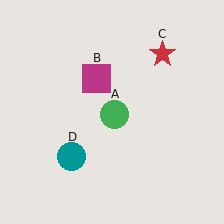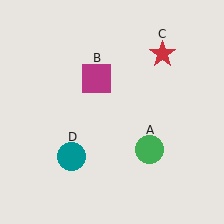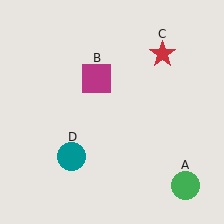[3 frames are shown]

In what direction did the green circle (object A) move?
The green circle (object A) moved down and to the right.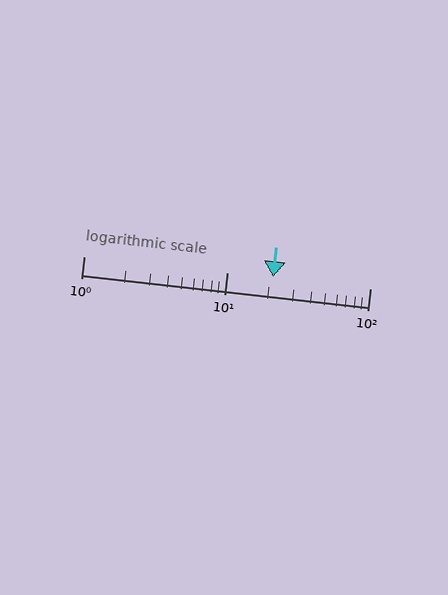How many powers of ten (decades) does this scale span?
The scale spans 2 decades, from 1 to 100.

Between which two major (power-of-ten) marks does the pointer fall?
The pointer is between 10 and 100.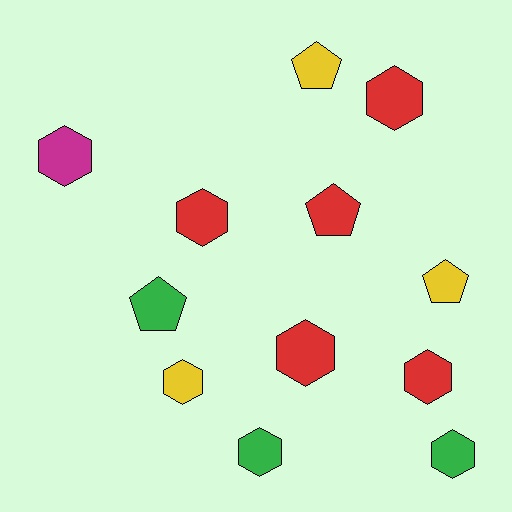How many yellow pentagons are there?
There are 2 yellow pentagons.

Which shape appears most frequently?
Hexagon, with 8 objects.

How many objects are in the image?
There are 12 objects.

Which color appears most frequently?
Red, with 5 objects.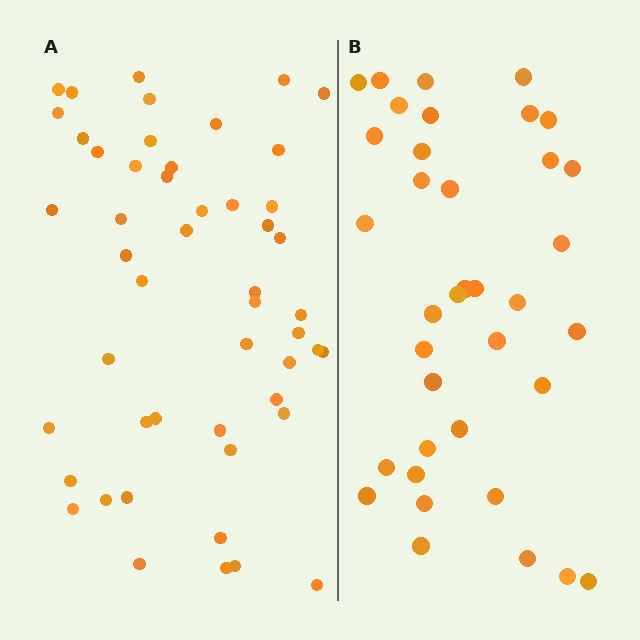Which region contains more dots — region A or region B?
Region A (the left region) has more dots.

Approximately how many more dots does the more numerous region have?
Region A has approximately 15 more dots than region B.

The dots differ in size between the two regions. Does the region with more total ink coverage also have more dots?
No. Region B has more total ink coverage because its dots are larger, but region A actually contains more individual dots. Total area can be misleading — the number of items is what matters here.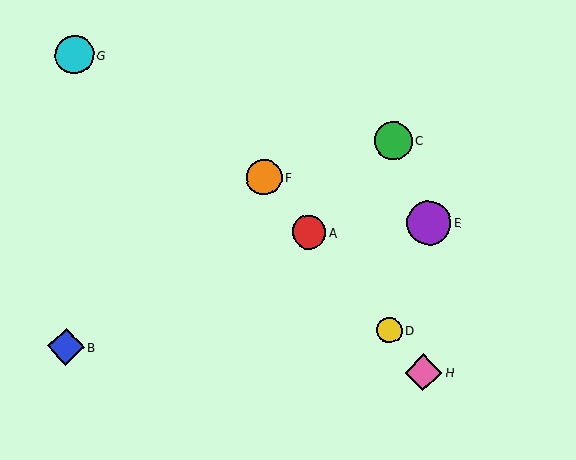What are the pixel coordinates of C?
Object C is at (393, 141).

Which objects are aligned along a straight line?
Objects A, D, F, H are aligned along a straight line.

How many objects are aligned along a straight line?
4 objects (A, D, F, H) are aligned along a straight line.